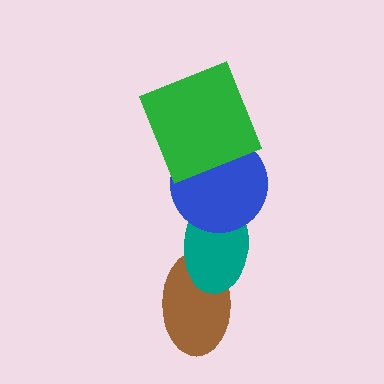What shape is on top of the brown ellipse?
The teal ellipse is on top of the brown ellipse.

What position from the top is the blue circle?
The blue circle is 2nd from the top.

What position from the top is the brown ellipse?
The brown ellipse is 4th from the top.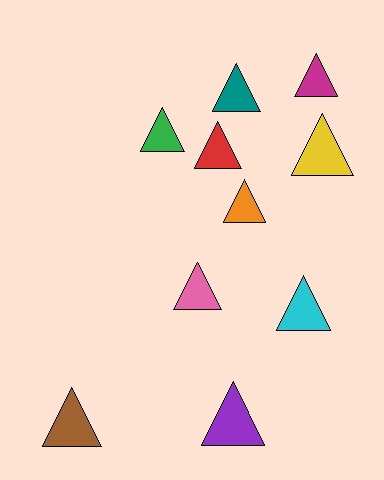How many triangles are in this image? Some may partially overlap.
There are 10 triangles.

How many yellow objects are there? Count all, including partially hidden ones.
There is 1 yellow object.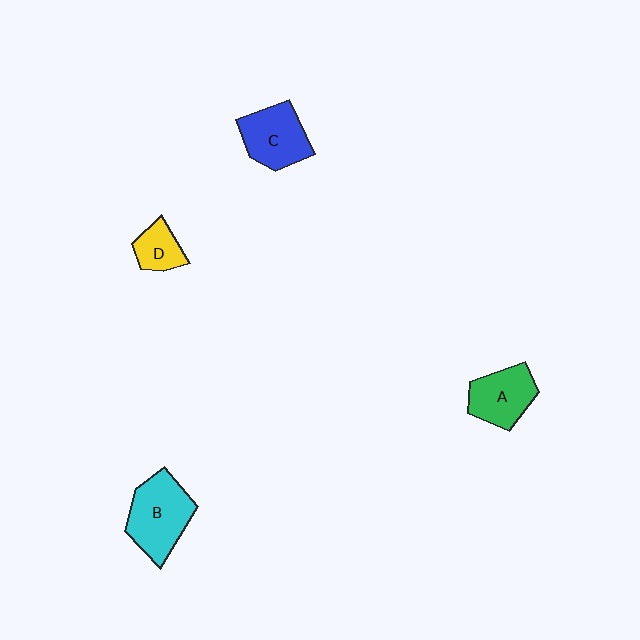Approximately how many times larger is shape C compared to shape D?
Approximately 1.8 times.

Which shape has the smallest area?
Shape D (yellow).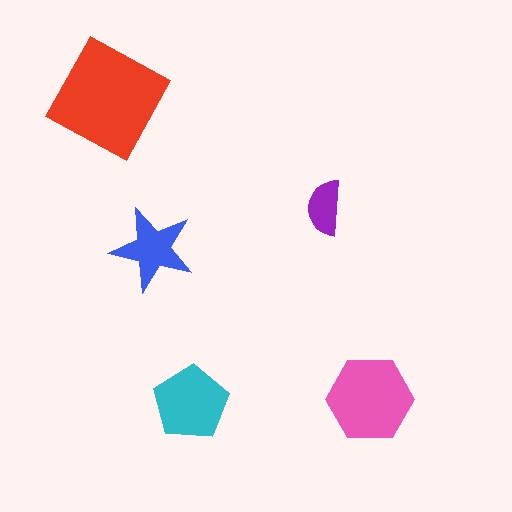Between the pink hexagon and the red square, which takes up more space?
The red square.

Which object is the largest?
The red square.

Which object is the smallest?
The purple semicircle.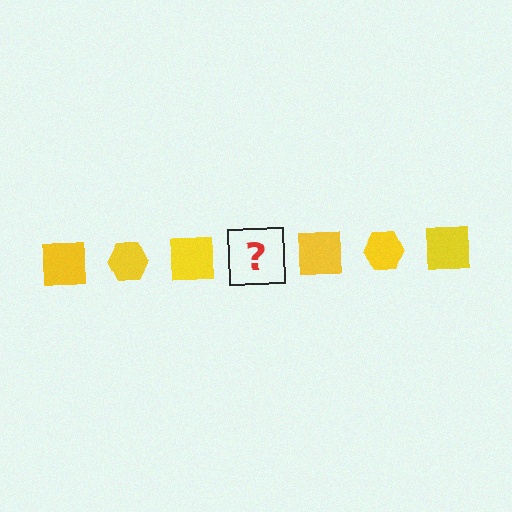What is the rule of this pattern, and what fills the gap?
The rule is that the pattern cycles through square, hexagon shapes in yellow. The gap should be filled with a yellow hexagon.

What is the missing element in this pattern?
The missing element is a yellow hexagon.